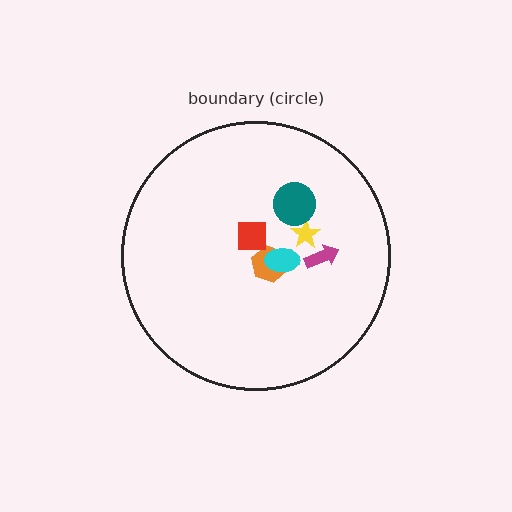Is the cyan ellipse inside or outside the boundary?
Inside.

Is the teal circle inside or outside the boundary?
Inside.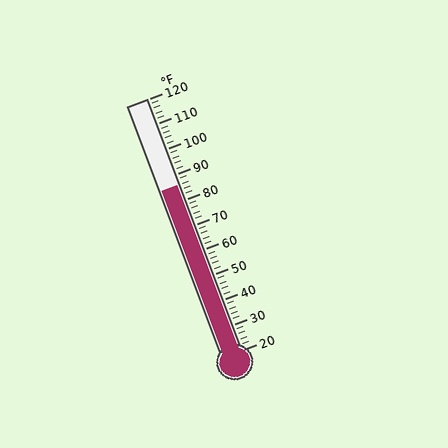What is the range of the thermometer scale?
The thermometer scale ranges from 20°F to 120°F.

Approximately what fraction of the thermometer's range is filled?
The thermometer is filled to approximately 65% of its range.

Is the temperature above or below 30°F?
The temperature is above 30°F.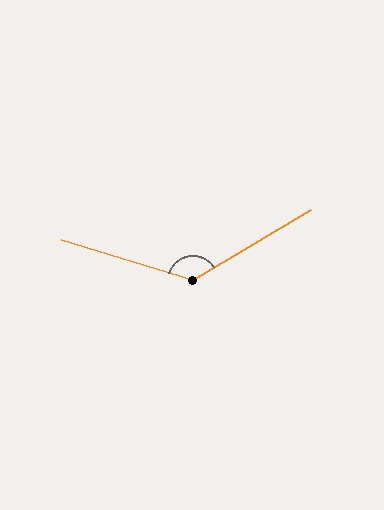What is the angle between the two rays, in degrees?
Approximately 132 degrees.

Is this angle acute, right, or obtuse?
It is obtuse.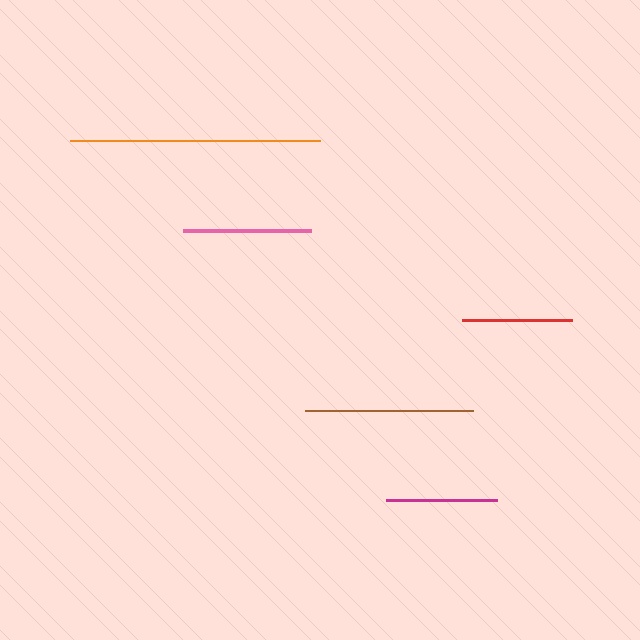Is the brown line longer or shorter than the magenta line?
The brown line is longer than the magenta line.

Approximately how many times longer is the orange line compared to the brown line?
The orange line is approximately 1.5 times the length of the brown line.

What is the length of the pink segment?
The pink segment is approximately 128 pixels long.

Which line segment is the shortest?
The red line is the shortest at approximately 110 pixels.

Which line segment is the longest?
The orange line is the longest at approximately 250 pixels.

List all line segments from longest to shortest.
From longest to shortest: orange, brown, pink, magenta, red.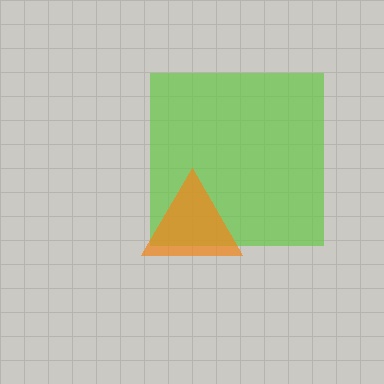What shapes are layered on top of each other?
The layered shapes are: a lime square, an orange triangle.